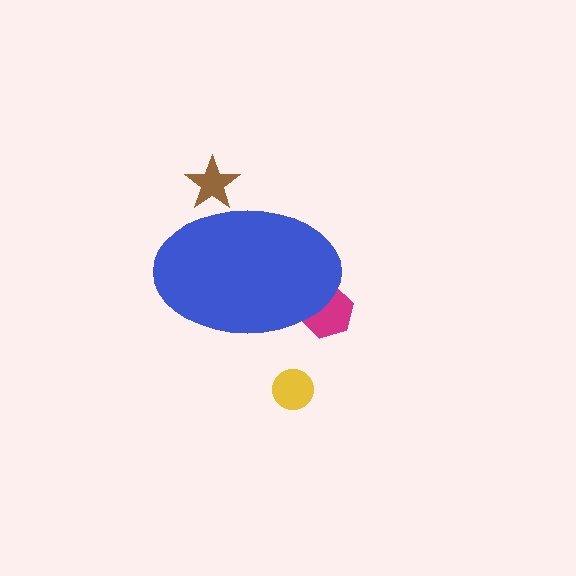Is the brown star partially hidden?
Yes, the brown star is partially hidden behind the blue ellipse.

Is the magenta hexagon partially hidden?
Yes, the magenta hexagon is partially hidden behind the blue ellipse.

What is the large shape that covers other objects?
A blue ellipse.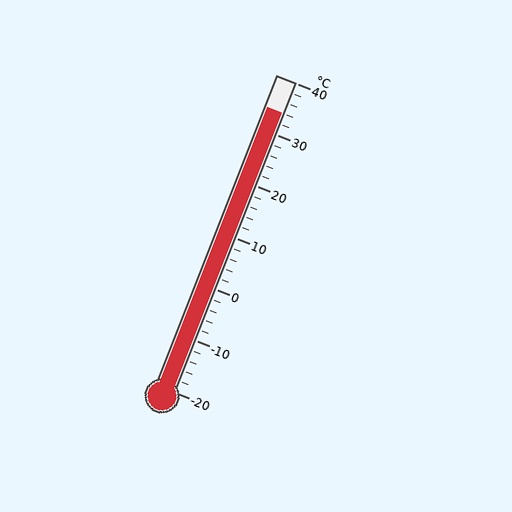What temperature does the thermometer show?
The thermometer shows approximately 34°C.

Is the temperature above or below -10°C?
The temperature is above -10°C.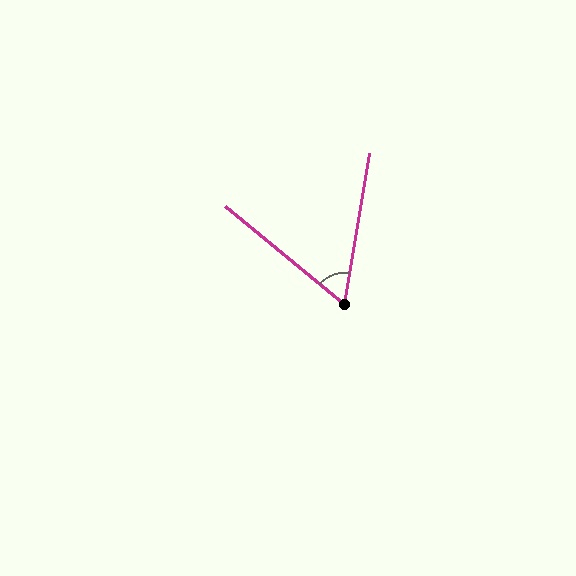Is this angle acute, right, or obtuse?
It is acute.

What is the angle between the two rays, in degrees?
Approximately 60 degrees.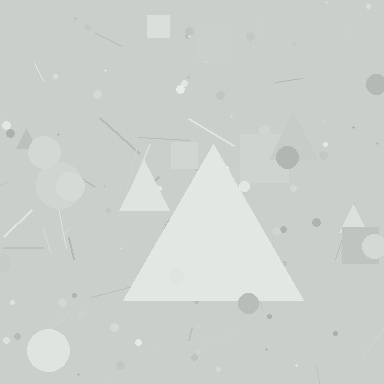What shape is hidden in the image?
A triangle is hidden in the image.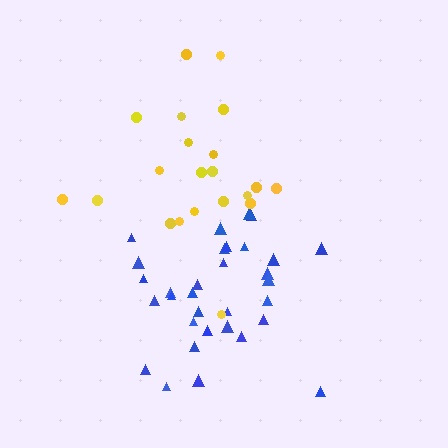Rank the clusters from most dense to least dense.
blue, yellow.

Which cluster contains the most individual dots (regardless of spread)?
Blue (32).